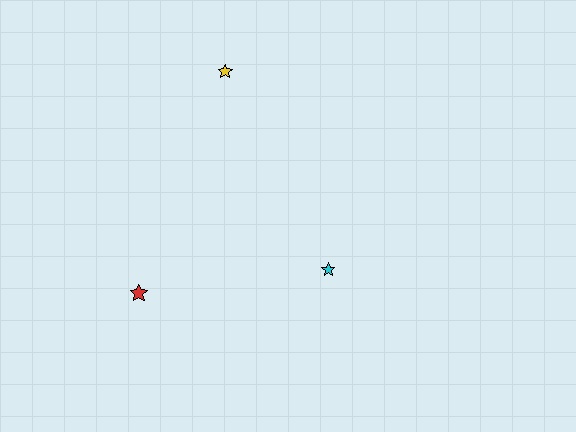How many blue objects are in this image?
There are no blue objects.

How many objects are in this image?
There are 3 objects.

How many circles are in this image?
There are no circles.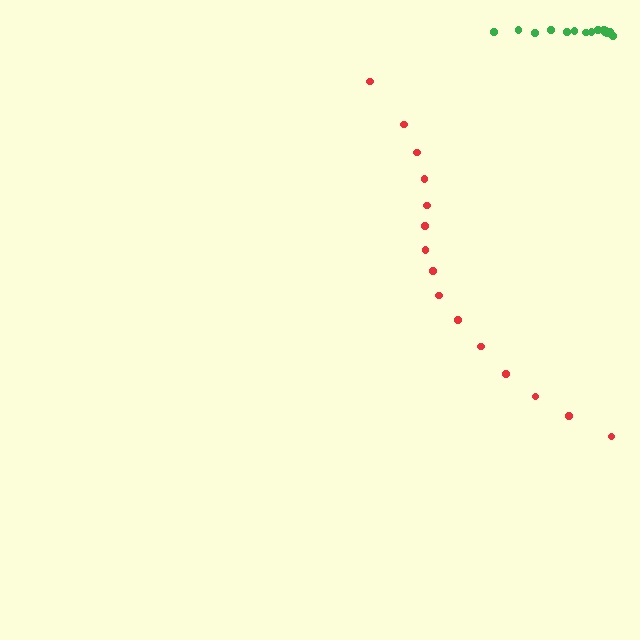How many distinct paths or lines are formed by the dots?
There are 2 distinct paths.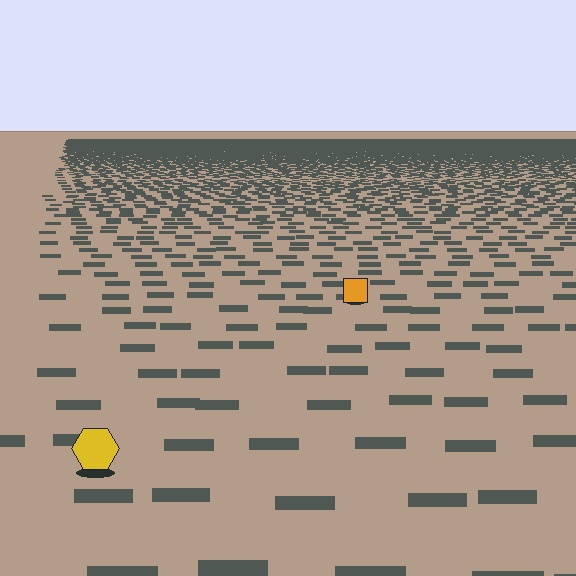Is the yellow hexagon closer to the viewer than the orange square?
Yes. The yellow hexagon is closer — you can tell from the texture gradient: the ground texture is coarser near it.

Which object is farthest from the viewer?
The orange square is farthest from the viewer. It appears smaller and the ground texture around it is denser.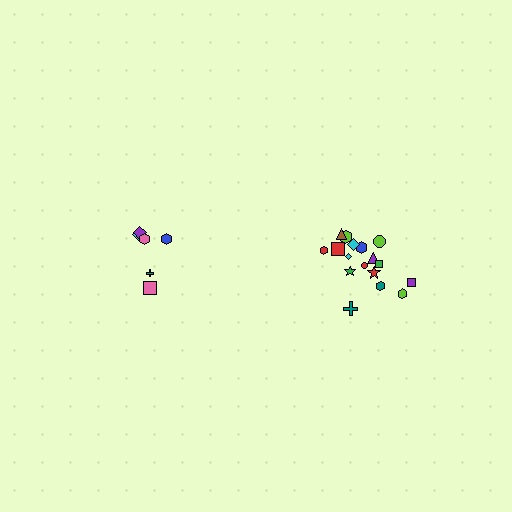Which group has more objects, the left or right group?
The right group.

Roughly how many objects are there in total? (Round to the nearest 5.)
Roughly 25 objects in total.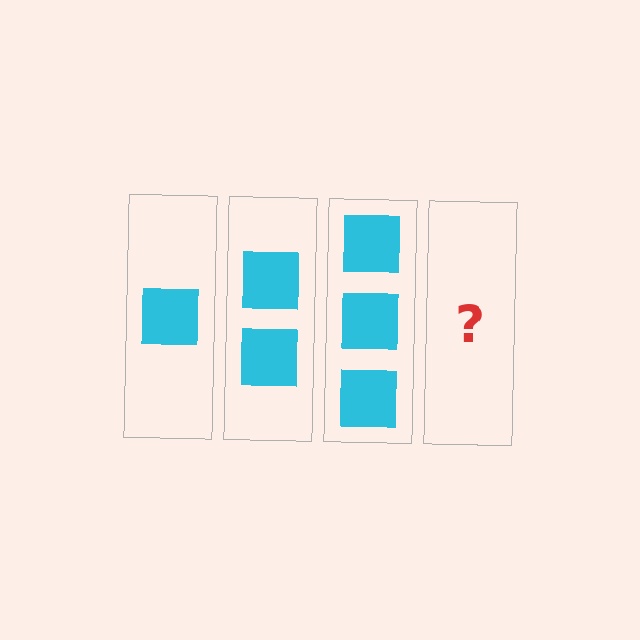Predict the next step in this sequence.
The next step is 4 squares.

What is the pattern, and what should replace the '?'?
The pattern is that each step adds one more square. The '?' should be 4 squares.